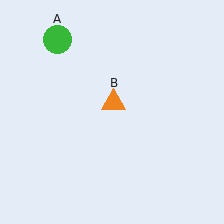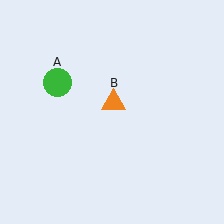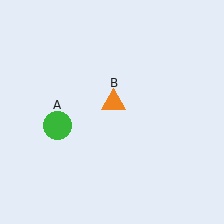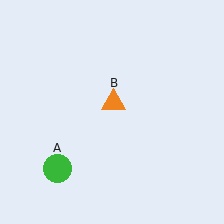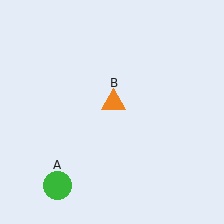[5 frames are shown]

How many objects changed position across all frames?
1 object changed position: green circle (object A).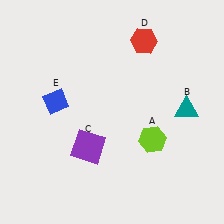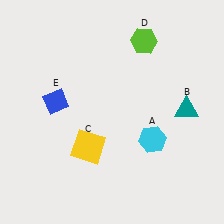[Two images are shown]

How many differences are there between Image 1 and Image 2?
There are 3 differences between the two images.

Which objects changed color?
A changed from lime to cyan. C changed from purple to yellow. D changed from red to lime.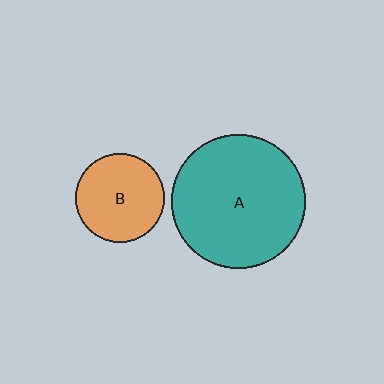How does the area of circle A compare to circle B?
Approximately 2.2 times.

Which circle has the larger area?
Circle A (teal).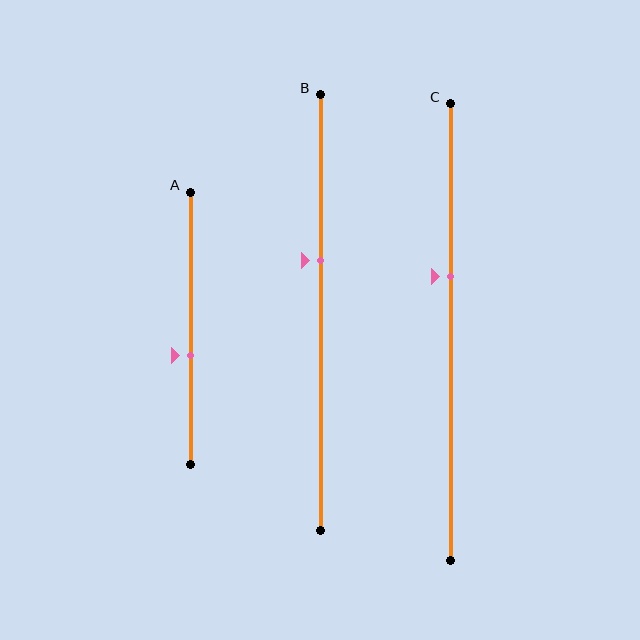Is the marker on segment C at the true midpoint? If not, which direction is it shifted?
No, the marker on segment C is shifted upward by about 12% of the segment length.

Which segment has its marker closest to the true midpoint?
Segment A has its marker closest to the true midpoint.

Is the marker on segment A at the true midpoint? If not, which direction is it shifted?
No, the marker on segment A is shifted downward by about 10% of the segment length.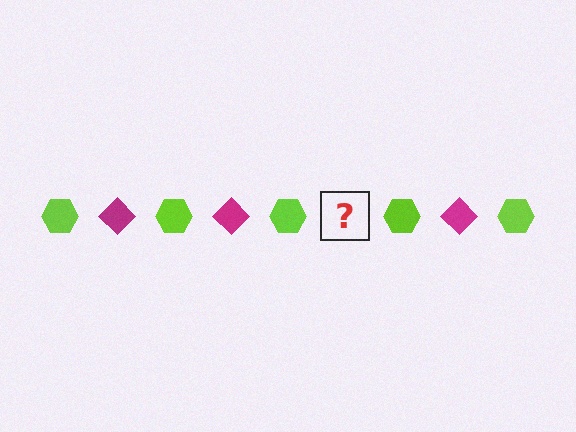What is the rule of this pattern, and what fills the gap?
The rule is that the pattern alternates between lime hexagon and magenta diamond. The gap should be filled with a magenta diamond.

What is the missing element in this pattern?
The missing element is a magenta diamond.